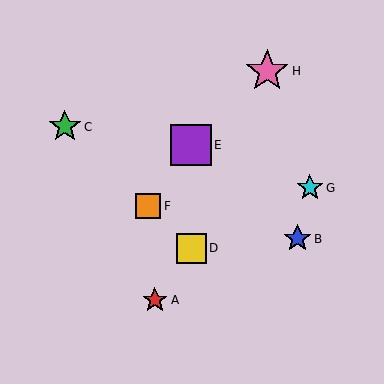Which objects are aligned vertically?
Objects D, E are aligned vertically.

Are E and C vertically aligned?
No, E is at x≈191 and C is at x≈65.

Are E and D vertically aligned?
Yes, both are at x≈191.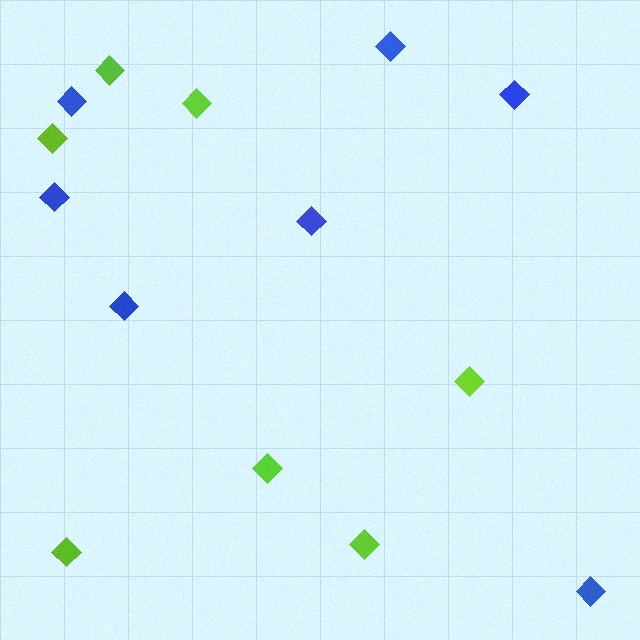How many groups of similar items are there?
There are 2 groups: one group of lime diamonds (7) and one group of blue diamonds (7).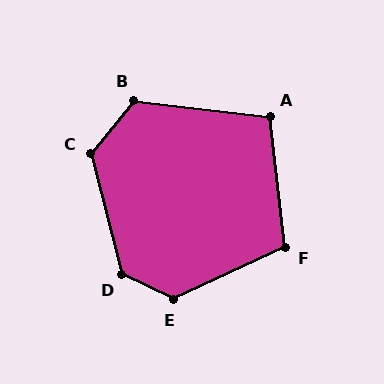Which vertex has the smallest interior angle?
A, at approximately 104 degrees.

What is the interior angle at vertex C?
Approximately 127 degrees (obtuse).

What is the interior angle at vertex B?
Approximately 122 degrees (obtuse).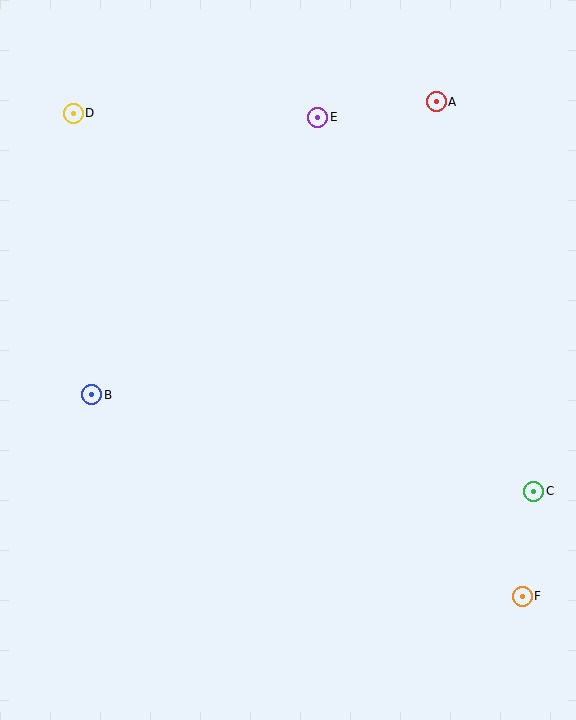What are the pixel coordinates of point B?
Point B is at (92, 395).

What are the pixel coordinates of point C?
Point C is at (534, 491).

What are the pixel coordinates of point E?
Point E is at (318, 117).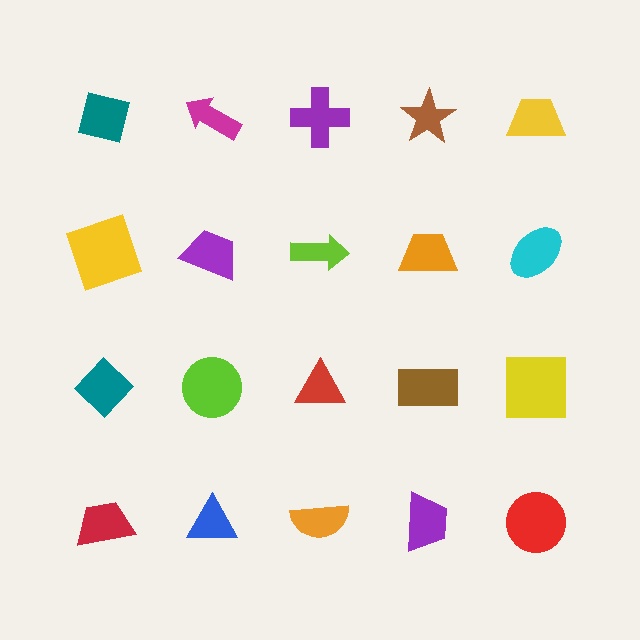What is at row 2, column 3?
A lime arrow.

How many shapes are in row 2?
5 shapes.